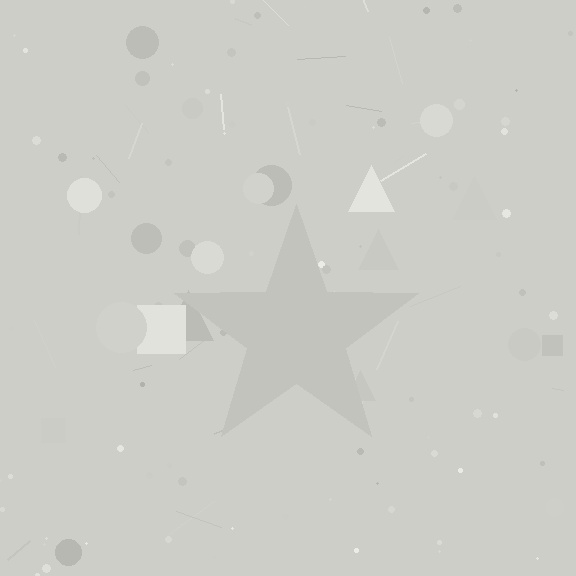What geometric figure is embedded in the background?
A star is embedded in the background.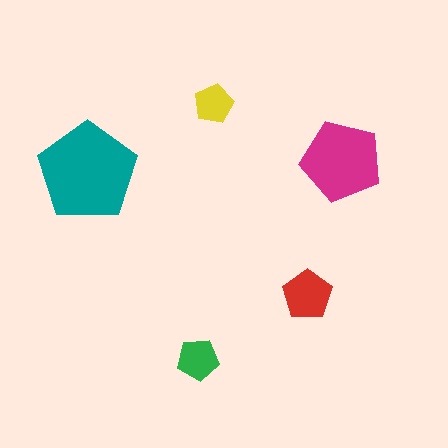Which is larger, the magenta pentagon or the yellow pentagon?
The magenta one.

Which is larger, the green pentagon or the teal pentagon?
The teal one.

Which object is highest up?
The yellow pentagon is topmost.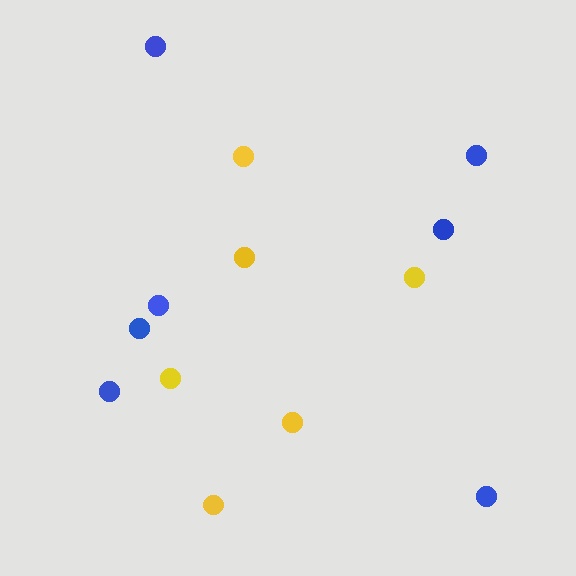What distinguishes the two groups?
There are 2 groups: one group of yellow circles (6) and one group of blue circles (7).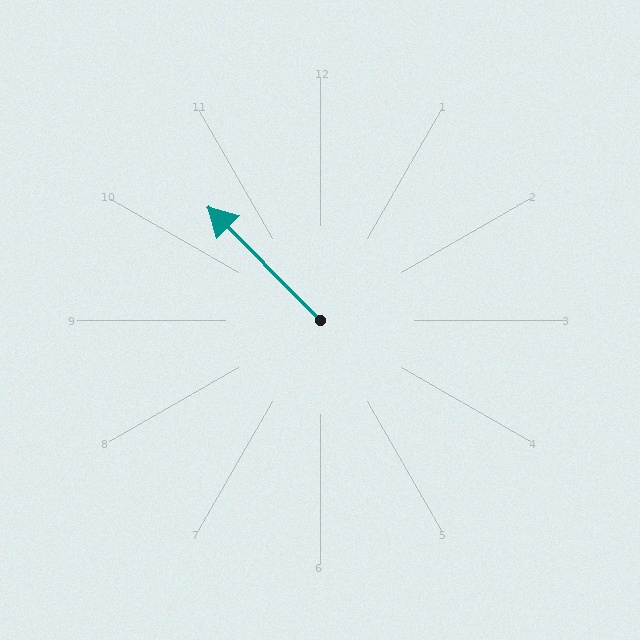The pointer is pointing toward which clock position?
Roughly 11 o'clock.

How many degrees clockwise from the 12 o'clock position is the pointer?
Approximately 315 degrees.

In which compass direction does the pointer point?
Northwest.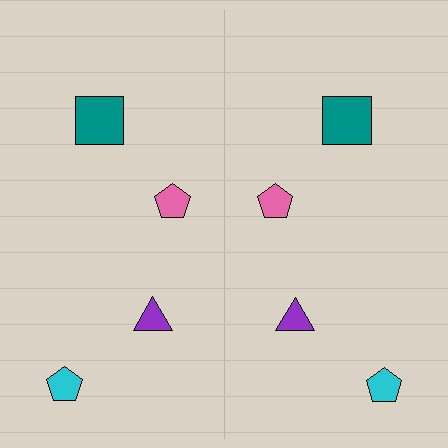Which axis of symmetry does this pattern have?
The pattern has a vertical axis of symmetry running through the center of the image.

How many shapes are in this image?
There are 8 shapes in this image.